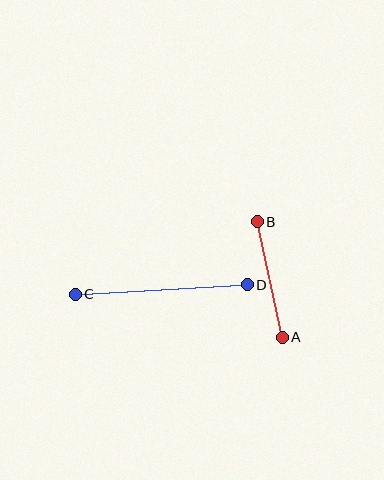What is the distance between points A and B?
The distance is approximately 118 pixels.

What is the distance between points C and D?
The distance is approximately 172 pixels.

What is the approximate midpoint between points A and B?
The midpoint is at approximately (270, 279) pixels.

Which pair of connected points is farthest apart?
Points C and D are farthest apart.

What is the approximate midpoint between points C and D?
The midpoint is at approximately (161, 289) pixels.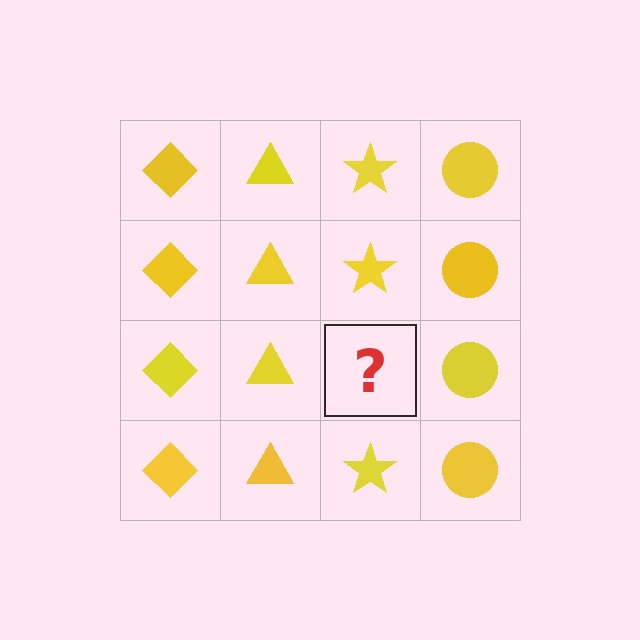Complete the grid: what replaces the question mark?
The question mark should be replaced with a yellow star.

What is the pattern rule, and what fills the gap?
The rule is that each column has a consistent shape. The gap should be filled with a yellow star.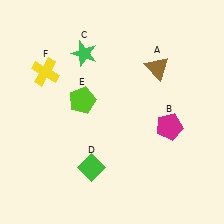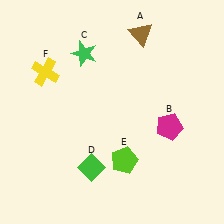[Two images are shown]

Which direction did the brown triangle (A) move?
The brown triangle (A) moved up.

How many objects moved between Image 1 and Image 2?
2 objects moved between the two images.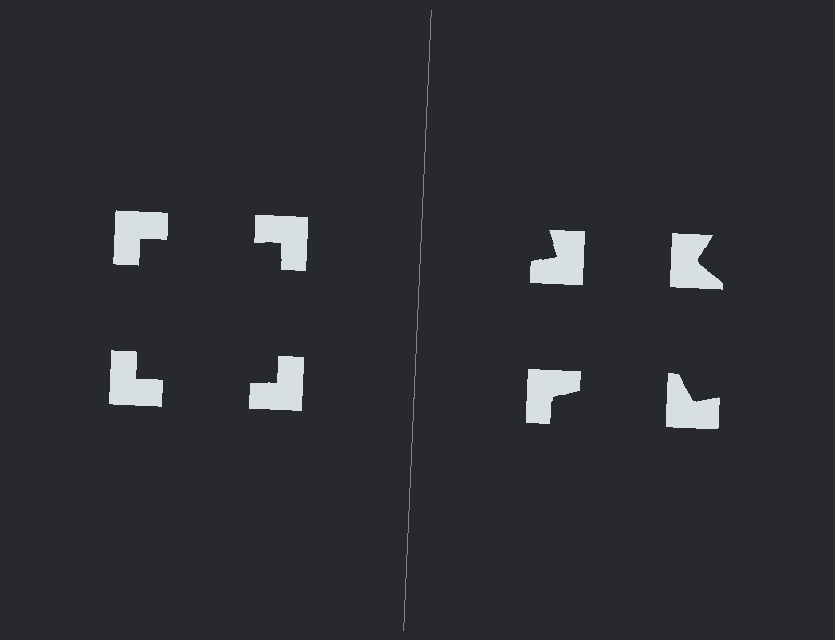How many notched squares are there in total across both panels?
8 — 4 on each side.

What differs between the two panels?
The notched squares are positioned identically on both sides; only the wedge orientations differ. On the left they align to a square; on the right they are misaligned.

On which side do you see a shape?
An illusory square appears on the left side. On the right side the wedge cuts are rotated, so no coherent shape forms.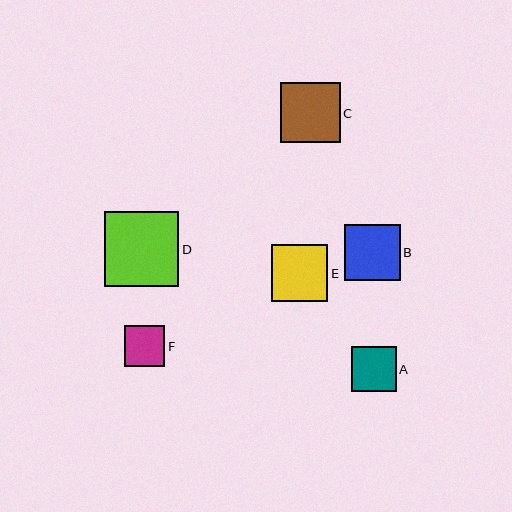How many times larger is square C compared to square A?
Square C is approximately 1.3 times the size of square A.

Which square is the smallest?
Square F is the smallest with a size of approximately 40 pixels.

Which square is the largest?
Square D is the largest with a size of approximately 75 pixels.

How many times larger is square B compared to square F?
Square B is approximately 1.4 times the size of square F.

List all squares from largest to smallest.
From largest to smallest: D, C, E, B, A, F.